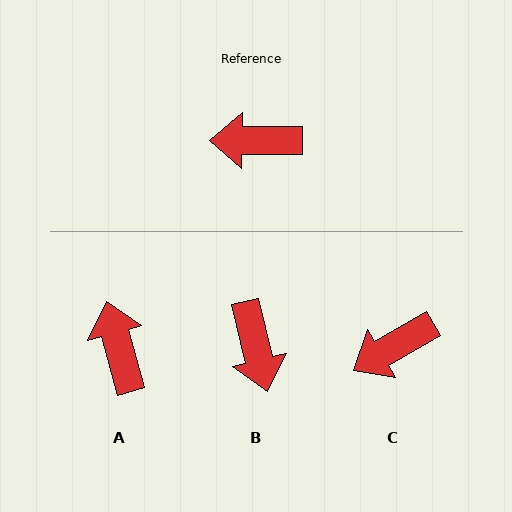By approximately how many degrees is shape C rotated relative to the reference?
Approximately 31 degrees counter-clockwise.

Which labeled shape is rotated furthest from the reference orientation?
B, about 104 degrees away.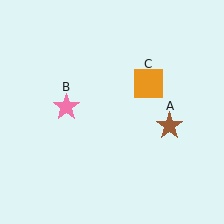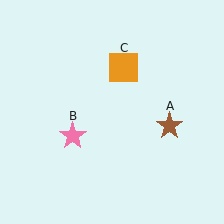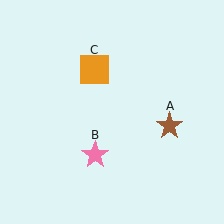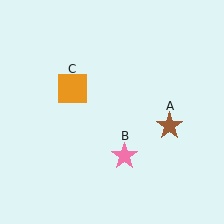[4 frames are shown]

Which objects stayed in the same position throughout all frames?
Brown star (object A) remained stationary.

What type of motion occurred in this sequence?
The pink star (object B), orange square (object C) rotated counterclockwise around the center of the scene.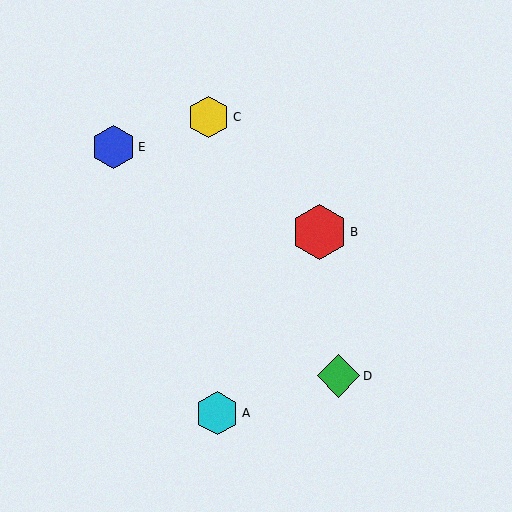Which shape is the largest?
The red hexagon (labeled B) is the largest.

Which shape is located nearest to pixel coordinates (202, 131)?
The yellow hexagon (labeled C) at (209, 117) is nearest to that location.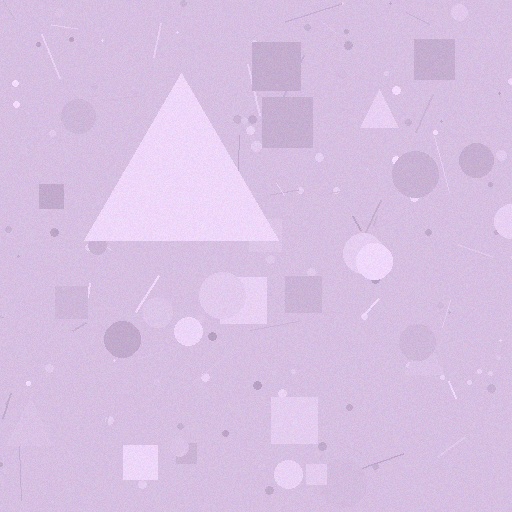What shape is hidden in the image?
A triangle is hidden in the image.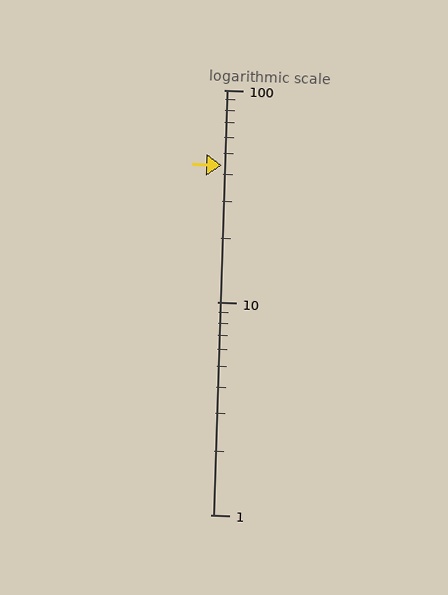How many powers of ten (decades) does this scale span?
The scale spans 2 decades, from 1 to 100.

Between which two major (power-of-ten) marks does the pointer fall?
The pointer is between 10 and 100.